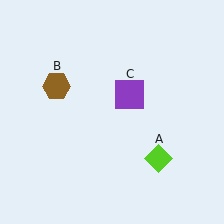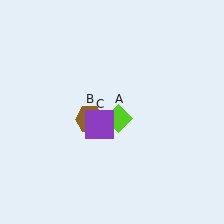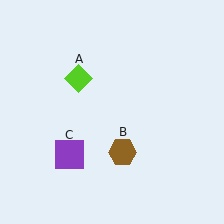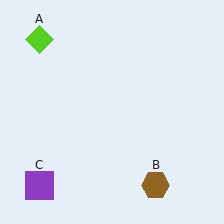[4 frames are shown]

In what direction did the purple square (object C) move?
The purple square (object C) moved down and to the left.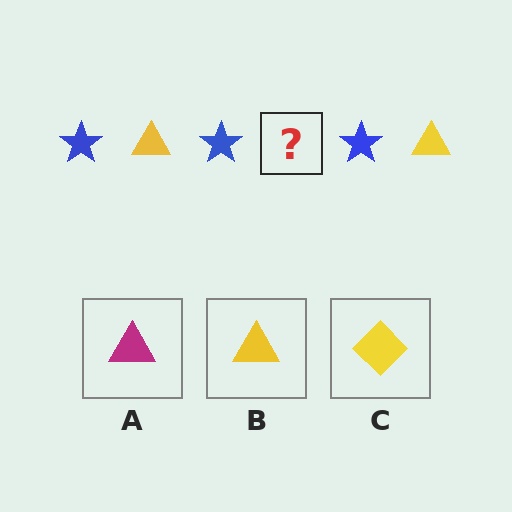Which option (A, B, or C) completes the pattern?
B.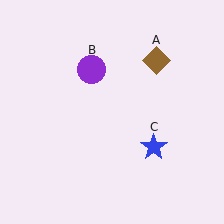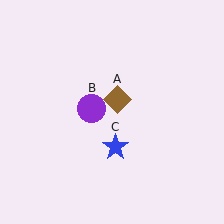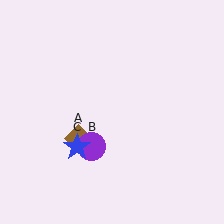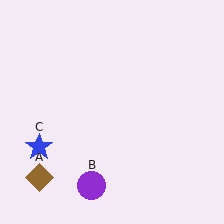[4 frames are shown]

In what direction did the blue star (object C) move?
The blue star (object C) moved left.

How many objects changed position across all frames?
3 objects changed position: brown diamond (object A), purple circle (object B), blue star (object C).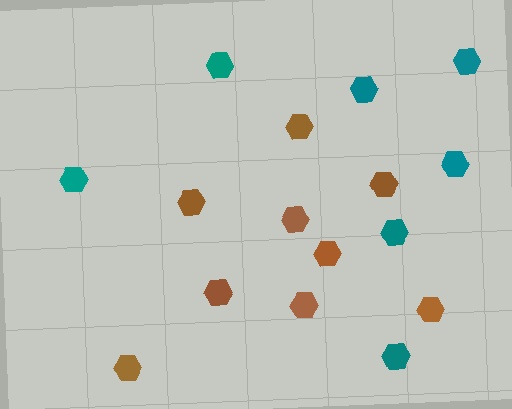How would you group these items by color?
There are 2 groups: one group of brown hexagons (9) and one group of teal hexagons (7).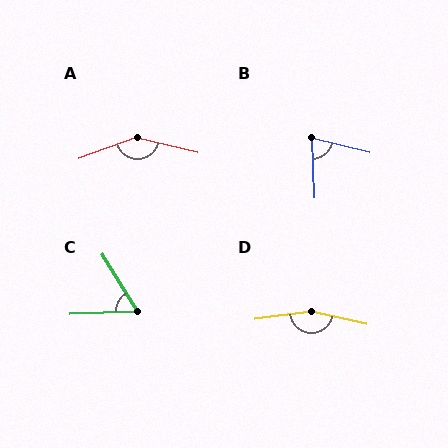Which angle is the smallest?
C, at approximately 60 degrees.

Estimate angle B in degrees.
Approximately 74 degrees.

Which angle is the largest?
D, at approximately 159 degrees.